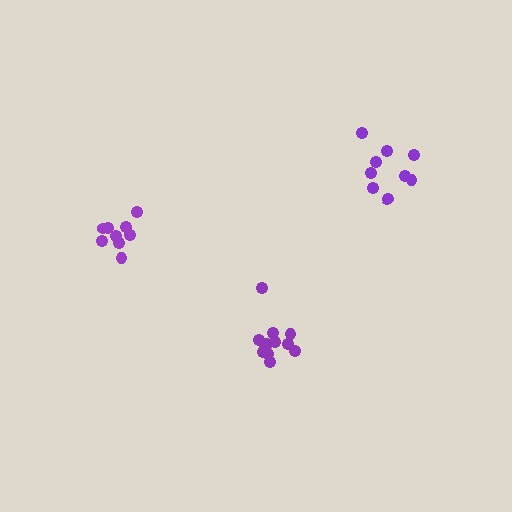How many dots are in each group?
Group 1: 9 dots, Group 2: 12 dots, Group 3: 9 dots (30 total).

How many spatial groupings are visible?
There are 3 spatial groupings.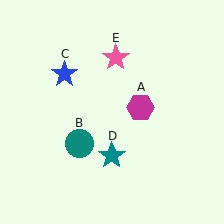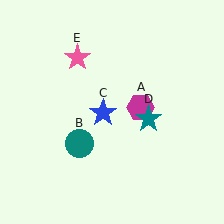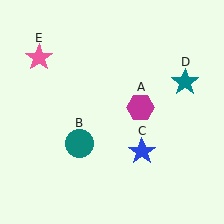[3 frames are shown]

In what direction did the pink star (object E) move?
The pink star (object E) moved left.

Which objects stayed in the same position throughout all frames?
Magenta hexagon (object A) and teal circle (object B) remained stationary.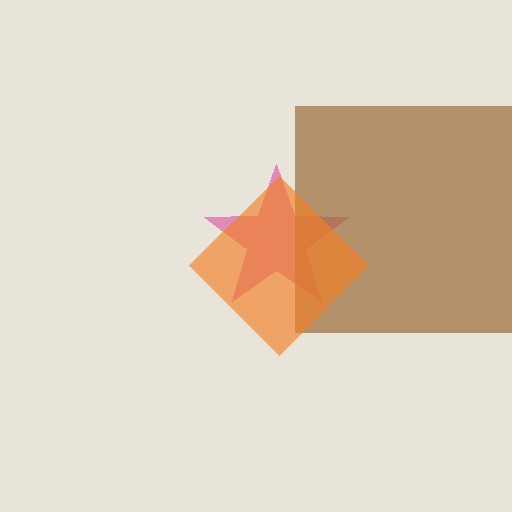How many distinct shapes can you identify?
There are 3 distinct shapes: a pink star, a brown square, an orange diamond.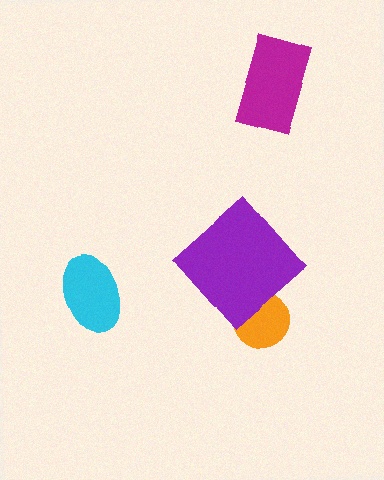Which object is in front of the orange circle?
The purple diamond is in front of the orange circle.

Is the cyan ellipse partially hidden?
No, no other shape covers it.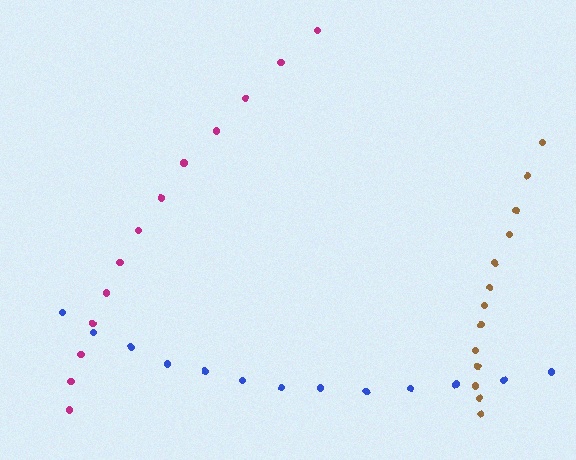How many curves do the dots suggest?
There are 3 distinct paths.